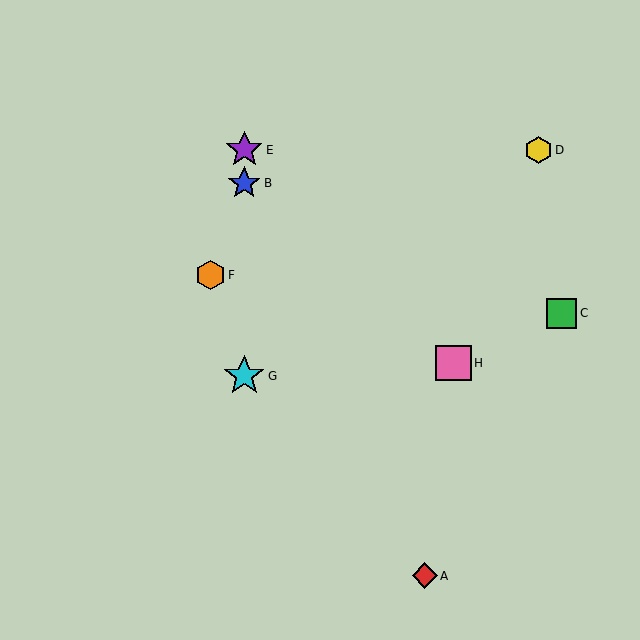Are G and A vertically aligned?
No, G is at x≈244 and A is at x≈425.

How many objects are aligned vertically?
3 objects (B, E, G) are aligned vertically.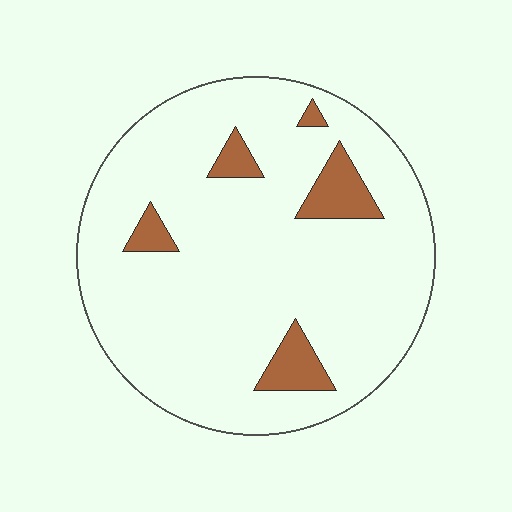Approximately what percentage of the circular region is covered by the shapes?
Approximately 10%.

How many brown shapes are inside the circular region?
5.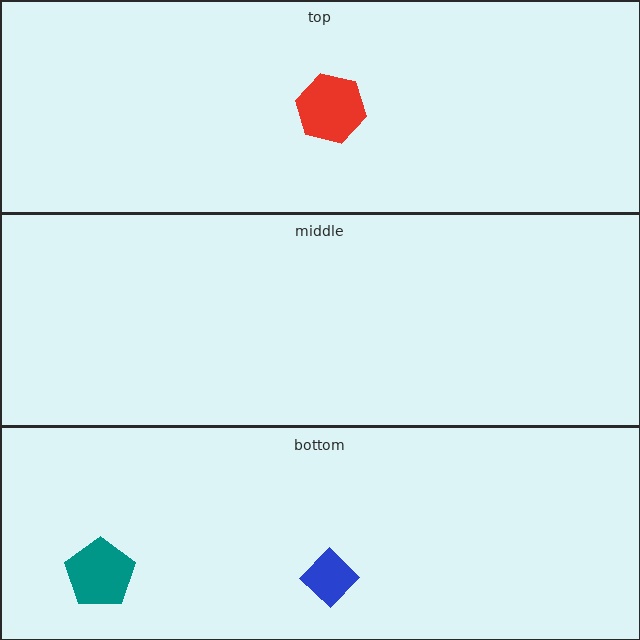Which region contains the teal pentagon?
The bottom region.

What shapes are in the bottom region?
The teal pentagon, the blue diamond.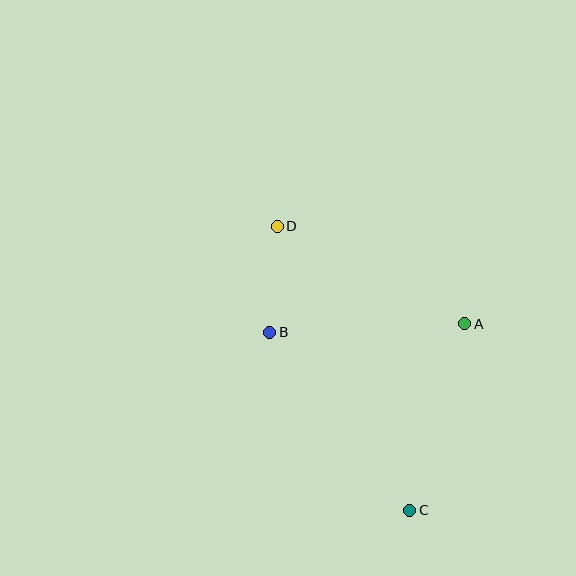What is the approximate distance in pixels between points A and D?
The distance between A and D is approximately 211 pixels.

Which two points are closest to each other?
Points B and D are closest to each other.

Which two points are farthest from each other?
Points C and D are farthest from each other.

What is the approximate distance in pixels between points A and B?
The distance between A and B is approximately 195 pixels.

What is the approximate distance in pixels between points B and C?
The distance between B and C is approximately 226 pixels.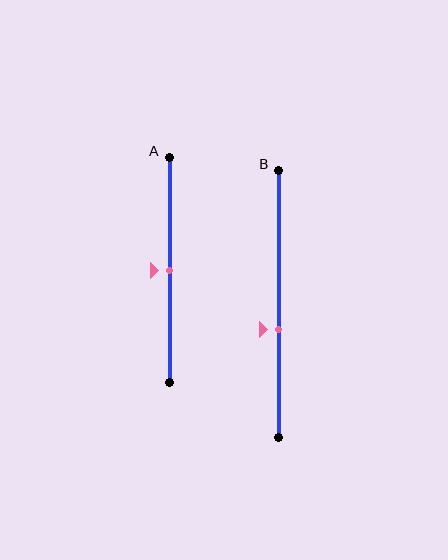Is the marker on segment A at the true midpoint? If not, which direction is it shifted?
Yes, the marker on segment A is at the true midpoint.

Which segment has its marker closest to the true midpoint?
Segment A has its marker closest to the true midpoint.